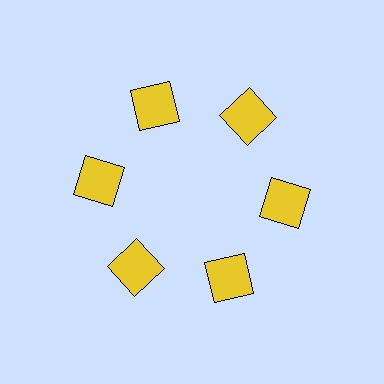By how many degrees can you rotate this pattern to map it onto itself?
The pattern maps onto itself every 60 degrees of rotation.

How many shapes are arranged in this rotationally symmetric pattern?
There are 6 shapes, arranged in 6 groups of 1.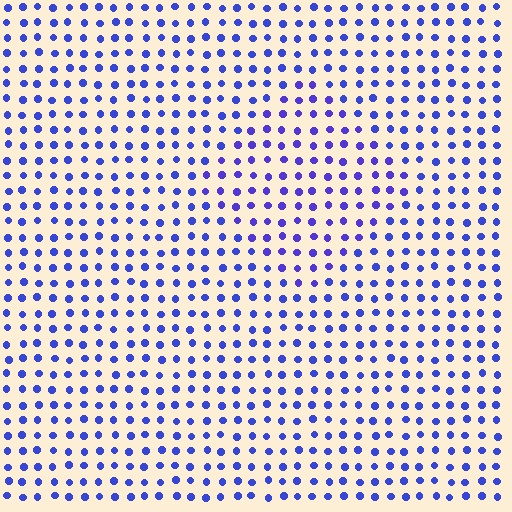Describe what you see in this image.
The image is filled with small blue elements in a uniform arrangement. A diamond-shaped region is visible where the elements are tinted to a slightly different hue, forming a subtle color boundary.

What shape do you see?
I see a diamond.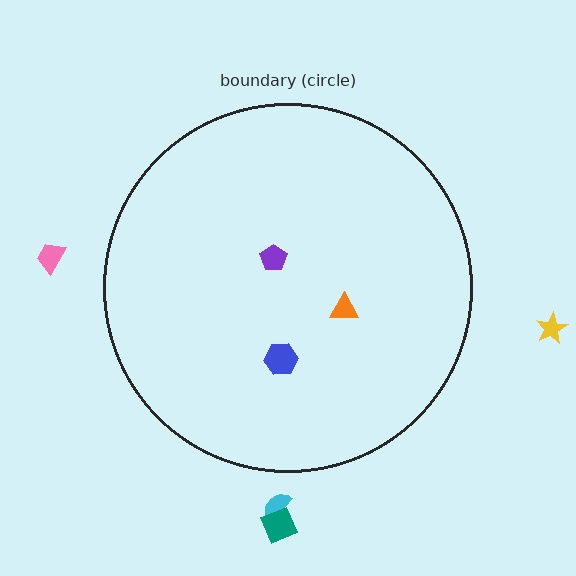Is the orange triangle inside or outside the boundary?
Inside.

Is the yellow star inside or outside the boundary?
Outside.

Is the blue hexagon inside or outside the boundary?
Inside.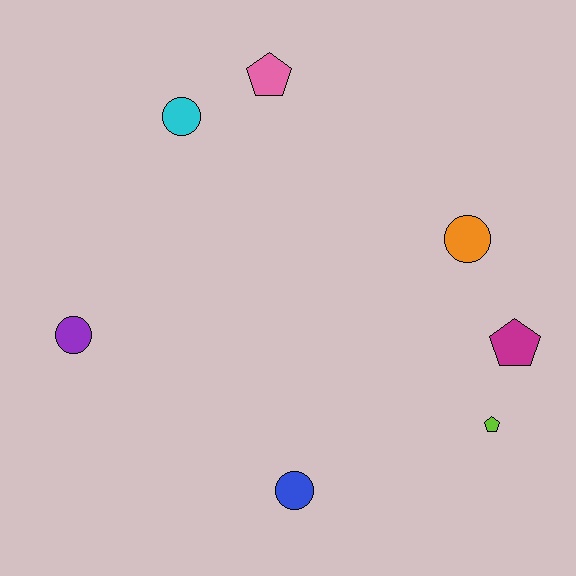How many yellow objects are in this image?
There are no yellow objects.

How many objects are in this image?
There are 7 objects.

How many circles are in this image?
There are 4 circles.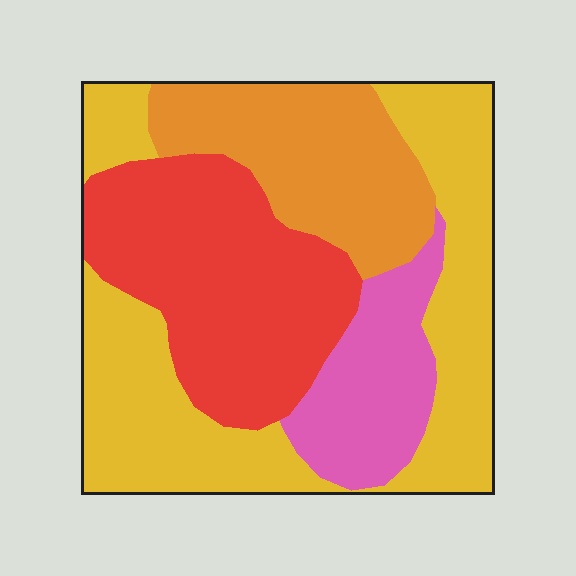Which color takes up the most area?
Yellow, at roughly 40%.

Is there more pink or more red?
Red.